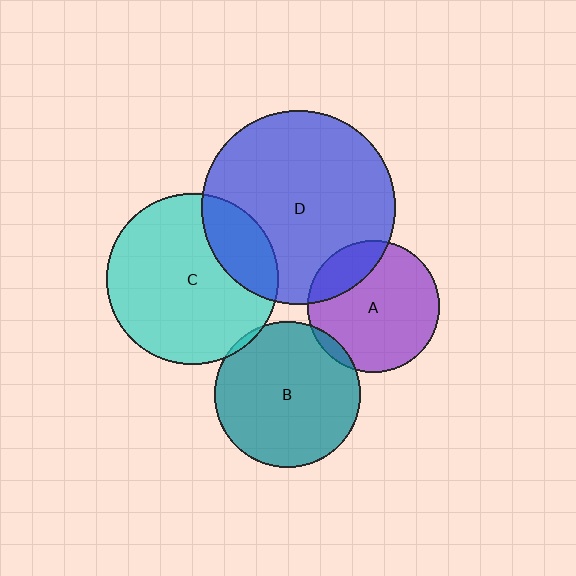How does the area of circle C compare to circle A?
Approximately 1.7 times.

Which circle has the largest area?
Circle D (blue).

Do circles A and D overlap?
Yes.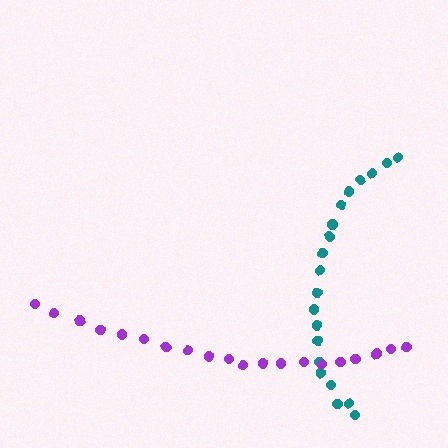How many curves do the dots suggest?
There are 2 distinct paths.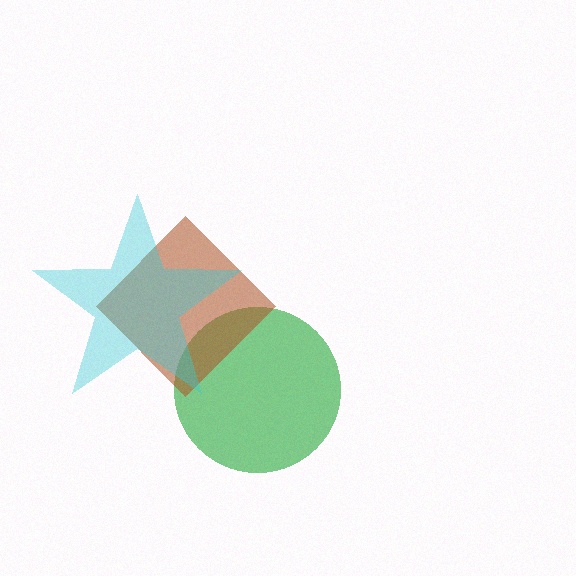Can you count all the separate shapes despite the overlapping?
Yes, there are 3 separate shapes.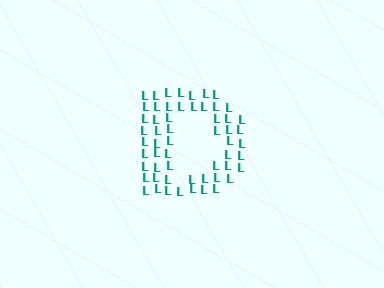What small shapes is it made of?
It is made of small letter L's.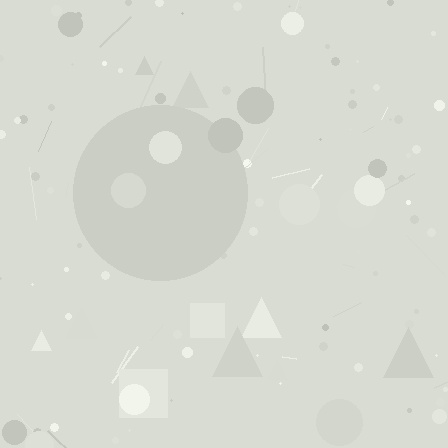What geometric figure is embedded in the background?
A circle is embedded in the background.